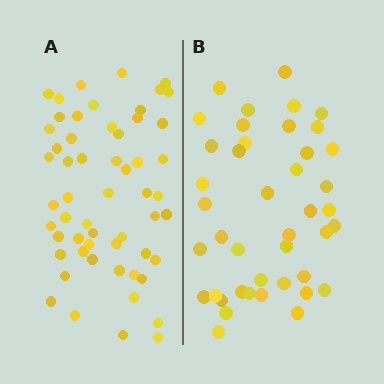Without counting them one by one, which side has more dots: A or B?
Region A (the left region) has more dots.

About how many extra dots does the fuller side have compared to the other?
Region A has approximately 15 more dots than region B.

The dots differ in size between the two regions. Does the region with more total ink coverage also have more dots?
No. Region B has more total ink coverage because its dots are larger, but region A actually contains more individual dots. Total area can be misleading — the number of items is what matters here.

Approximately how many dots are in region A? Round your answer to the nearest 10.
About 60 dots. (The exact count is 56, which rounds to 60.)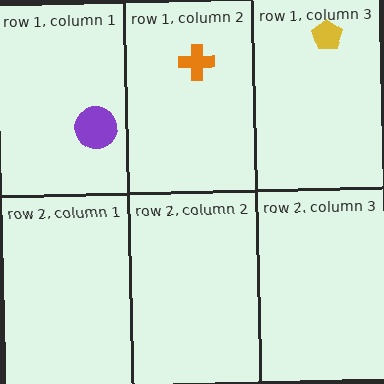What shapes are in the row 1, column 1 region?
The purple circle.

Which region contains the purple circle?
The row 1, column 1 region.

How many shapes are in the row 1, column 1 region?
1.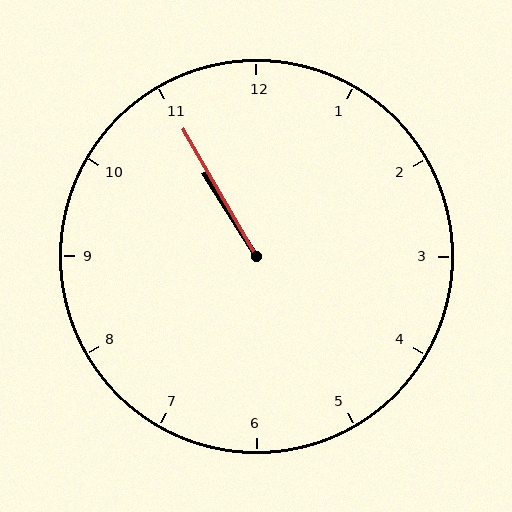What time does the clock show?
10:55.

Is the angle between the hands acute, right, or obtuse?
It is acute.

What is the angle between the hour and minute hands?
Approximately 2 degrees.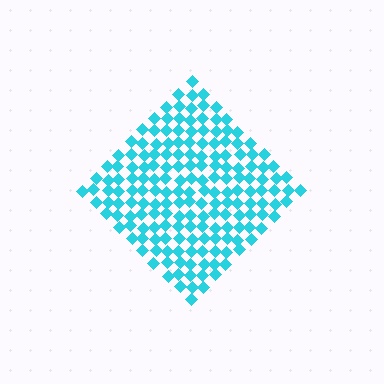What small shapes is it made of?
It is made of small diamonds.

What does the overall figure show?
The overall figure shows a diamond.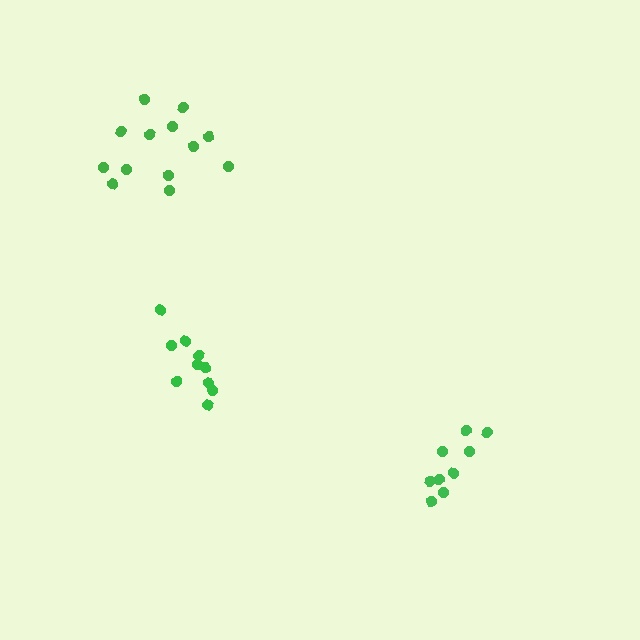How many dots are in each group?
Group 1: 9 dots, Group 2: 10 dots, Group 3: 13 dots (32 total).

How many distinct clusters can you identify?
There are 3 distinct clusters.